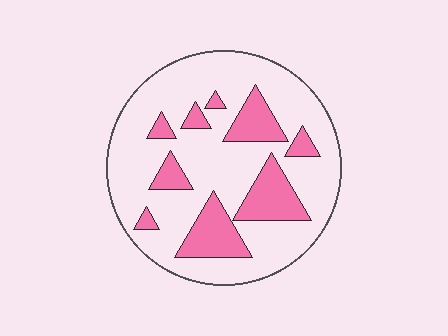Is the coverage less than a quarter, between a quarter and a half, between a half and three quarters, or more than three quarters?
Less than a quarter.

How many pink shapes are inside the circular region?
9.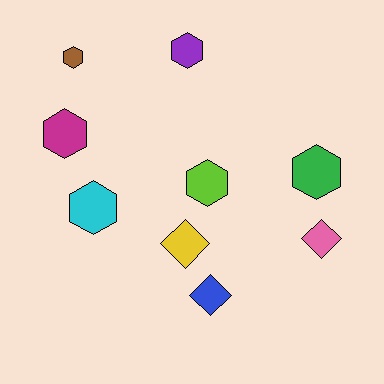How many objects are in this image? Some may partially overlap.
There are 9 objects.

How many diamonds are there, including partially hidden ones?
There are 3 diamonds.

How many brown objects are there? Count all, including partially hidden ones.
There is 1 brown object.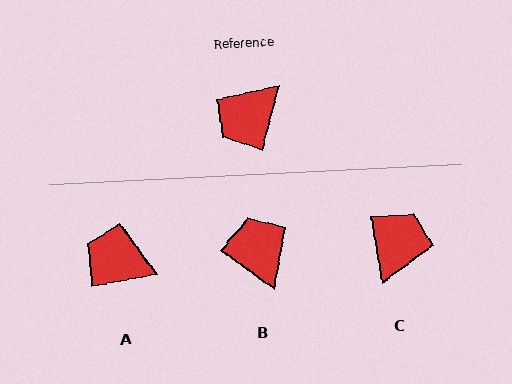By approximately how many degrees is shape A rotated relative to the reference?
Approximately 65 degrees clockwise.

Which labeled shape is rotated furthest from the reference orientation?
C, about 156 degrees away.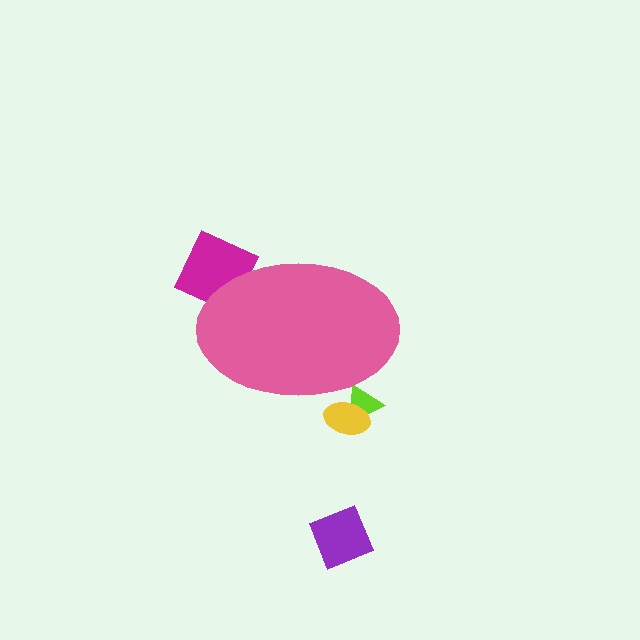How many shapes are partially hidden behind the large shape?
3 shapes are partially hidden.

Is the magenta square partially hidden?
Yes, the magenta square is partially hidden behind the pink ellipse.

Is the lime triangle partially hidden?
Yes, the lime triangle is partially hidden behind the pink ellipse.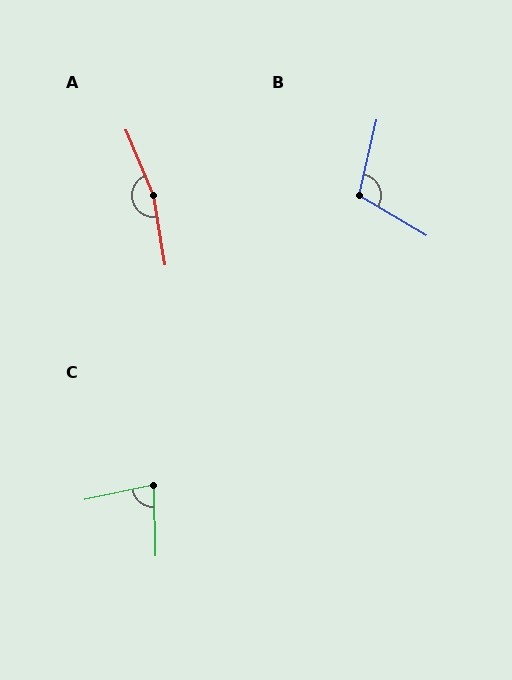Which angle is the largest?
A, at approximately 167 degrees.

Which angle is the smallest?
C, at approximately 79 degrees.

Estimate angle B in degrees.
Approximately 108 degrees.